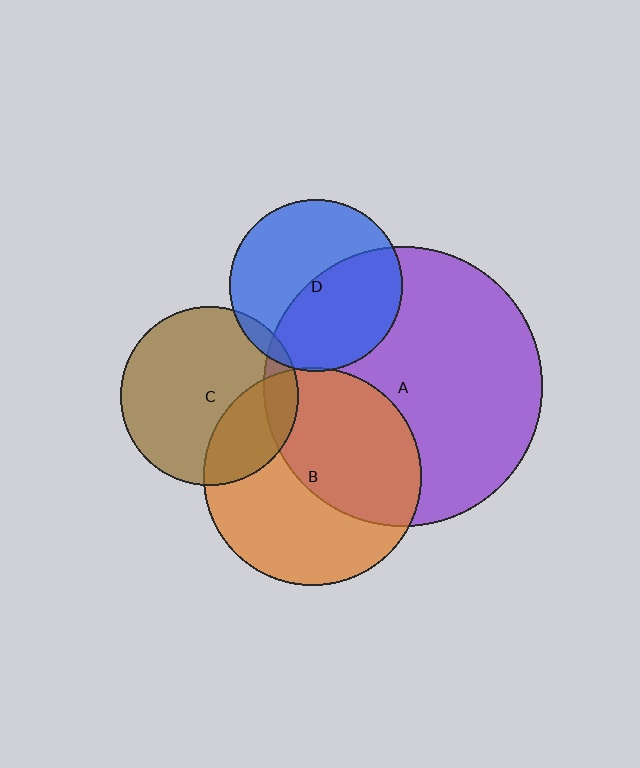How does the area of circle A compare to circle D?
Approximately 2.6 times.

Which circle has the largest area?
Circle A (purple).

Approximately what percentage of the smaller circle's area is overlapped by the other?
Approximately 50%.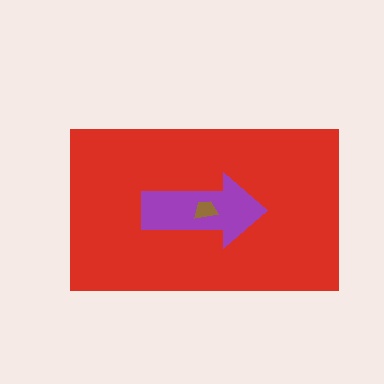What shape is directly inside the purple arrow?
The brown trapezoid.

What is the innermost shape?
The brown trapezoid.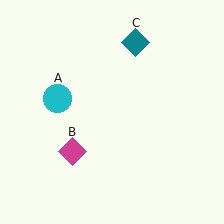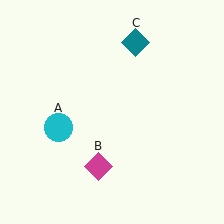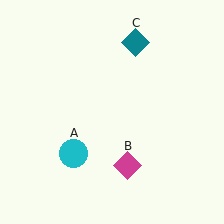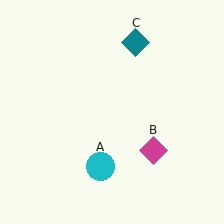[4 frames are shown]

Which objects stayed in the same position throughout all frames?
Teal diamond (object C) remained stationary.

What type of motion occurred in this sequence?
The cyan circle (object A), magenta diamond (object B) rotated counterclockwise around the center of the scene.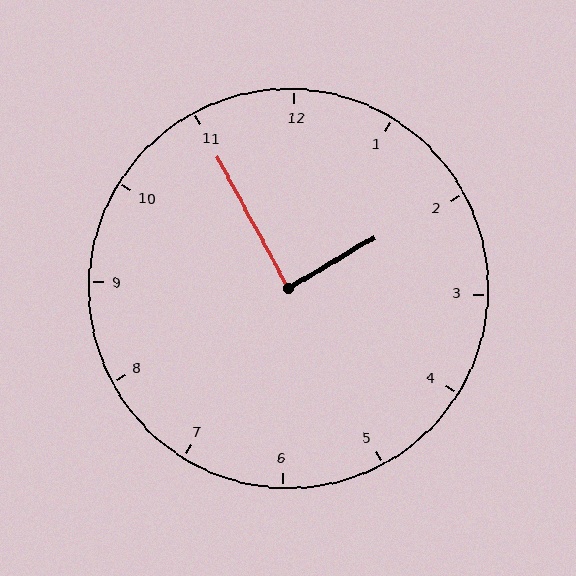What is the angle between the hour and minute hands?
Approximately 88 degrees.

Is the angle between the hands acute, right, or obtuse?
It is right.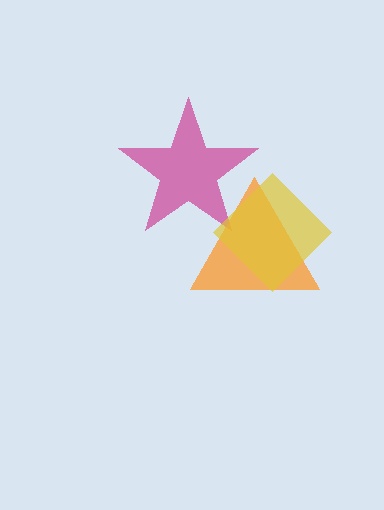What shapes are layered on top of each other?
The layered shapes are: a magenta star, an orange triangle, a yellow diamond.